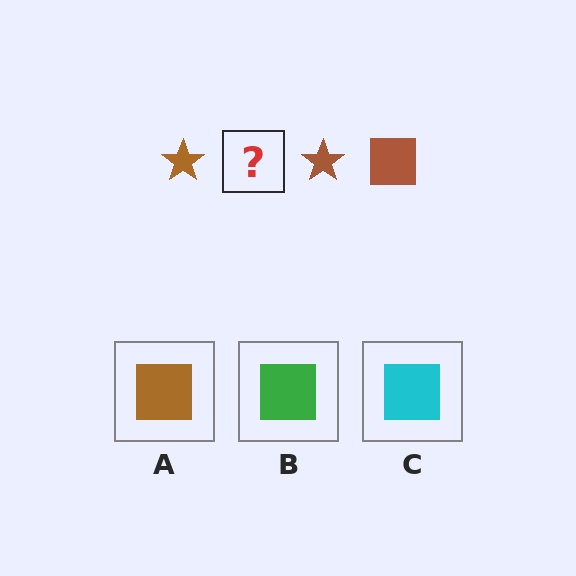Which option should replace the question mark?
Option A.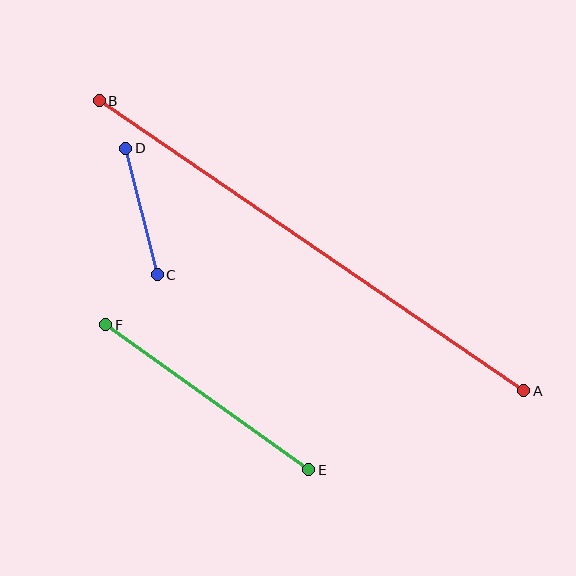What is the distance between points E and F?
The distance is approximately 249 pixels.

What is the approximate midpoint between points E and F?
The midpoint is at approximately (207, 397) pixels.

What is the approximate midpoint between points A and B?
The midpoint is at approximately (312, 246) pixels.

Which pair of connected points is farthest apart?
Points A and B are farthest apart.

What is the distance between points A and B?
The distance is approximately 514 pixels.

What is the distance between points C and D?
The distance is approximately 130 pixels.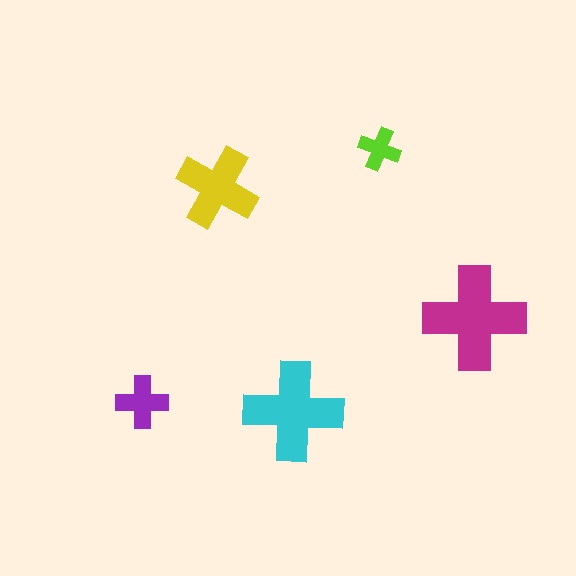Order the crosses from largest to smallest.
the magenta one, the cyan one, the yellow one, the purple one, the lime one.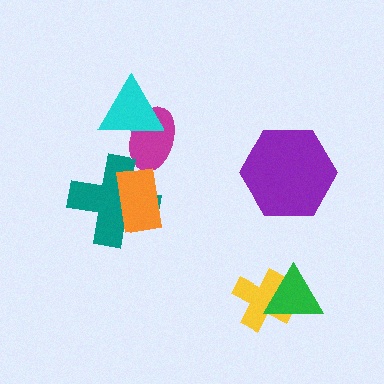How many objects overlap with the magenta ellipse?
1 object overlaps with the magenta ellipse.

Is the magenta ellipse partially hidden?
Yes, it is partially covered by another shape.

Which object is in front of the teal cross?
The orange rectangle is in front of the teal cross.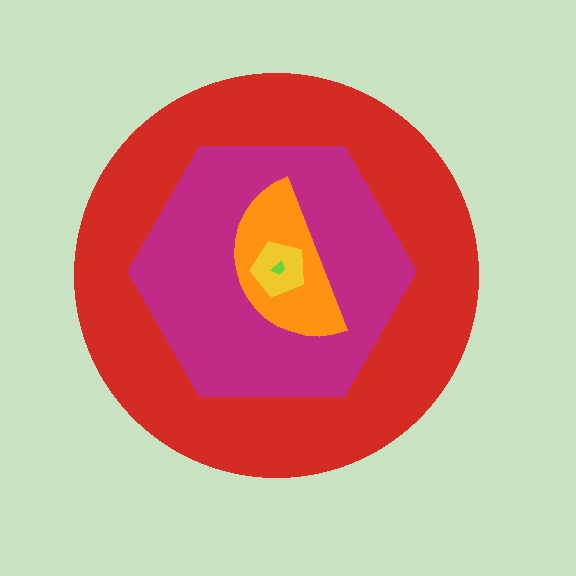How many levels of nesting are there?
5.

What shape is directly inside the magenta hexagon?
The orange semicircle.